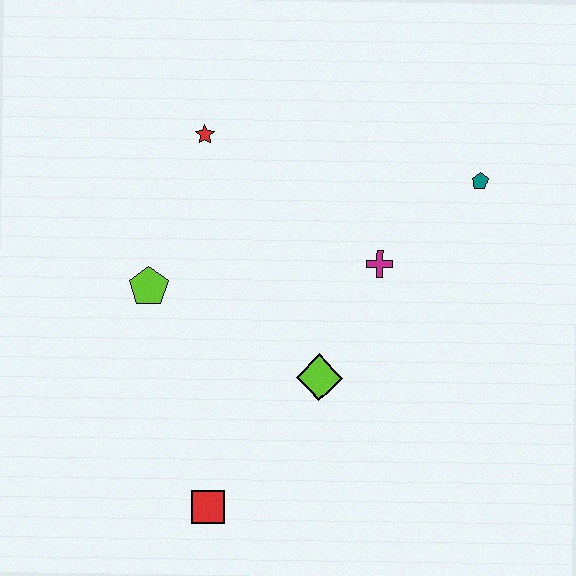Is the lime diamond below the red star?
Yes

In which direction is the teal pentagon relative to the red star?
The teal pentagon is to the right of the red star.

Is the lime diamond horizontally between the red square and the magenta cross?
Yes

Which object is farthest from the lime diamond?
The red star is farthest from the lime diamond.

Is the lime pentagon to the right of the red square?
No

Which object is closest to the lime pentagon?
The red star is closest to the lime pentagon.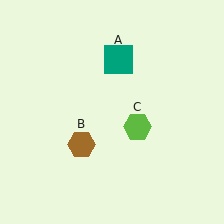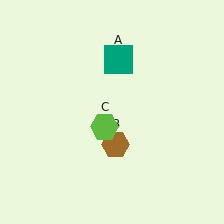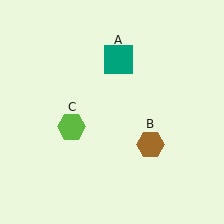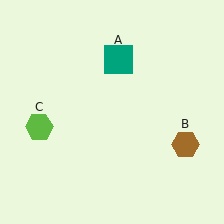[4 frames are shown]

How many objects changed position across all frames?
2 objects changed position: brown hexagon (object B), lime hexagon (object C).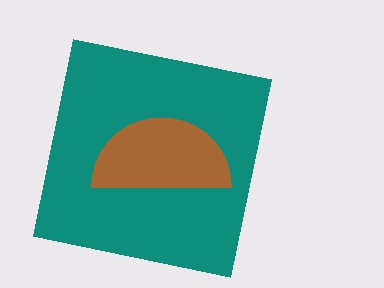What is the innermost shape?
The brown semicircle.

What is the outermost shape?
The teal square.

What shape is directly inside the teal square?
The brown semicircle.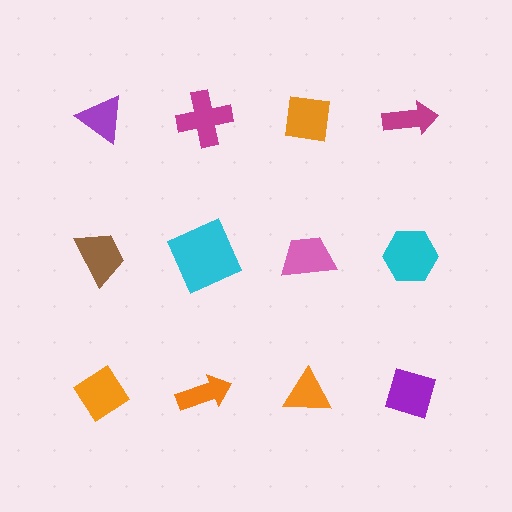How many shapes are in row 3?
4 shapes.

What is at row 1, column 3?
An orange square.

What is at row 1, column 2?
A magenta cross.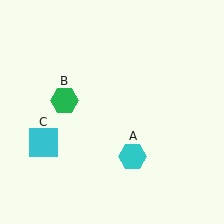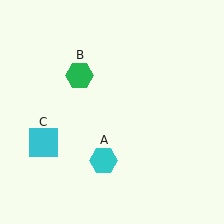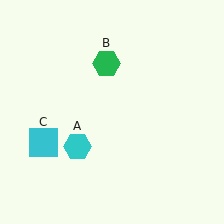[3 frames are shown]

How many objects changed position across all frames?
2 objects changed position: cyan hexagon (object A), green hexagon (object B).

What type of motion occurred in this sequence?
The cyan hexagon (object A), green hexagon (object B) rotated clockwise around the center of the scene.